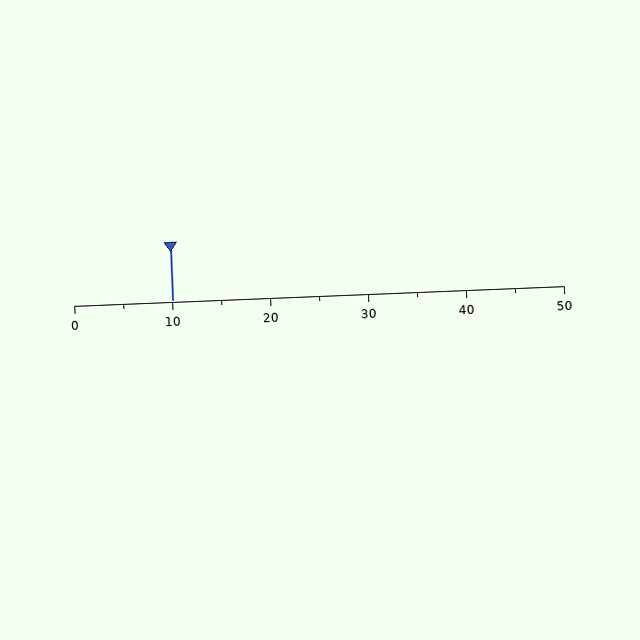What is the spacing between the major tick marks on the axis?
The major ticks are spaced 10 apart.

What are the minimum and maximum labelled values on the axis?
The axis runs from 0 to 50.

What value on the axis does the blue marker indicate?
The marker indicates approximately 10.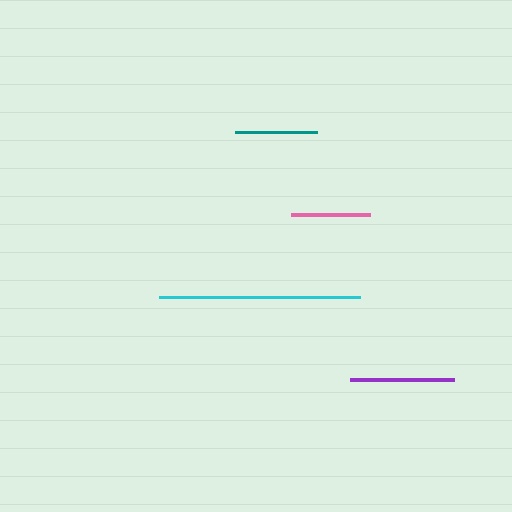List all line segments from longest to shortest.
From longest to shortest: cyan, purple, teal, pink.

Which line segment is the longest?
The cyan line is the longest at approximately 201 pixels.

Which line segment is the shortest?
The pink line is the shortest at approximately 79 pixels.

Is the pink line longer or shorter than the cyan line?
The cyan line is longer than the pink line.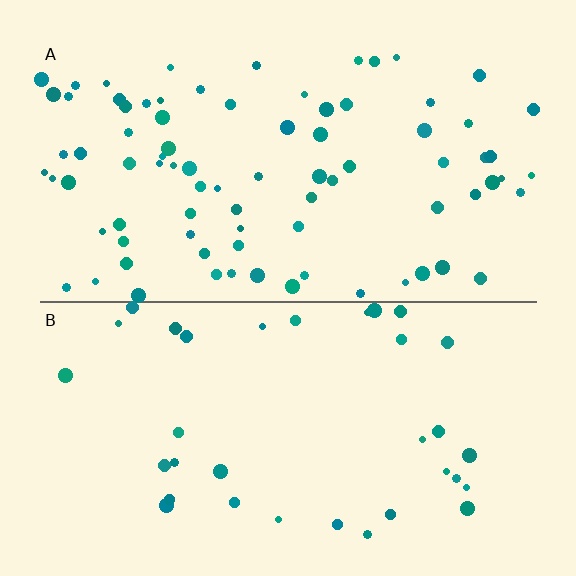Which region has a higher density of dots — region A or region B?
A (the top).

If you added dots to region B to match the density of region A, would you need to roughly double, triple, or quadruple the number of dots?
Approximately double.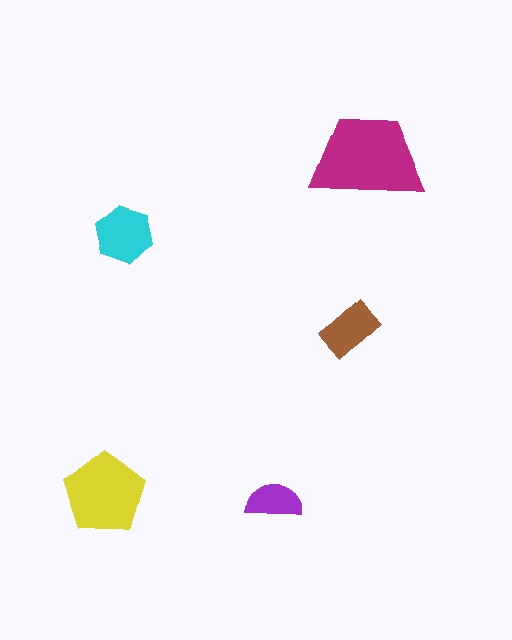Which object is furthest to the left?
The yellow pentagon is leftmost.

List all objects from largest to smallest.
The magenta trapezoid, the yellow pentagon, the cyan hexagon, the brown rectangle, the purple semicircle.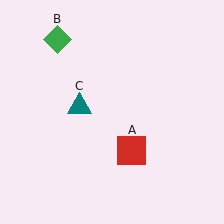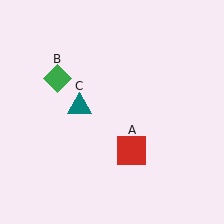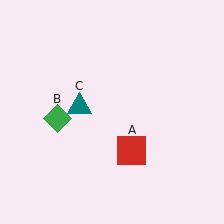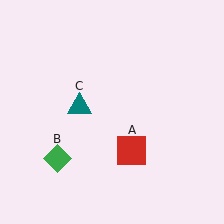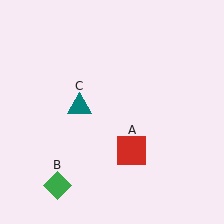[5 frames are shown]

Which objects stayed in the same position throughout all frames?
Red square (object A) and teal triangle (object C) remained stationary.